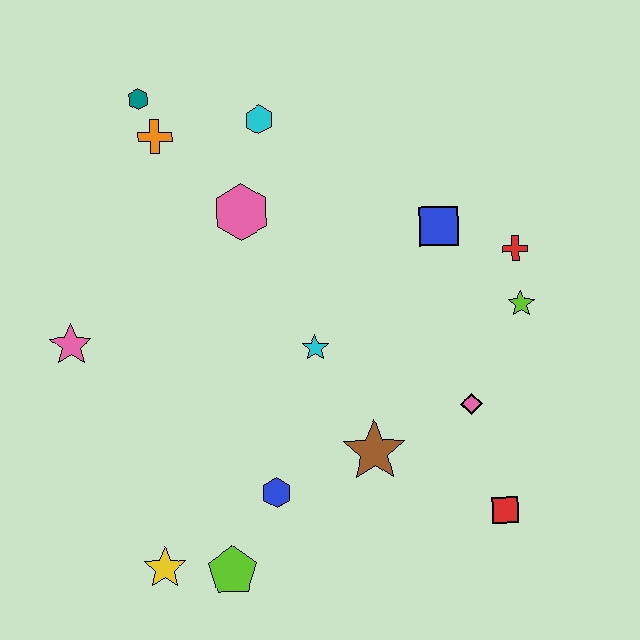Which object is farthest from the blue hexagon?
The teal hexagon is farthest from the blue hexagon.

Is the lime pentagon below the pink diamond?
Yes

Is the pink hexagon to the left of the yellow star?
No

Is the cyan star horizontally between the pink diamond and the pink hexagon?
Yes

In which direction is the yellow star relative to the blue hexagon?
The yellow star is to the left of the blue hexagon.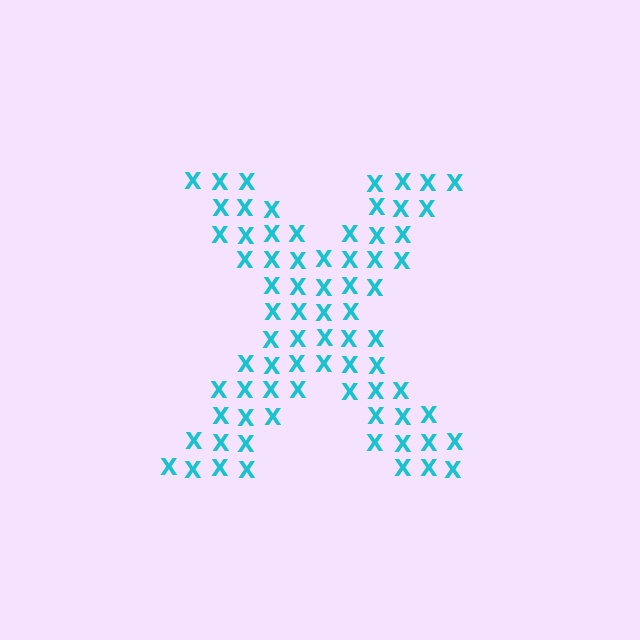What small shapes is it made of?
It is made of small letter X's.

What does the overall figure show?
The overall figure shows the letter X.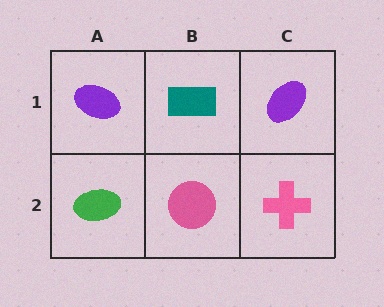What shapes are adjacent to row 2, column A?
A purple ellipse (row 1, column A), a pink circle (row 2, column B).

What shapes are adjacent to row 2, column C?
A purple ellipse (row 1, column C), a pink circle (row 2, column B).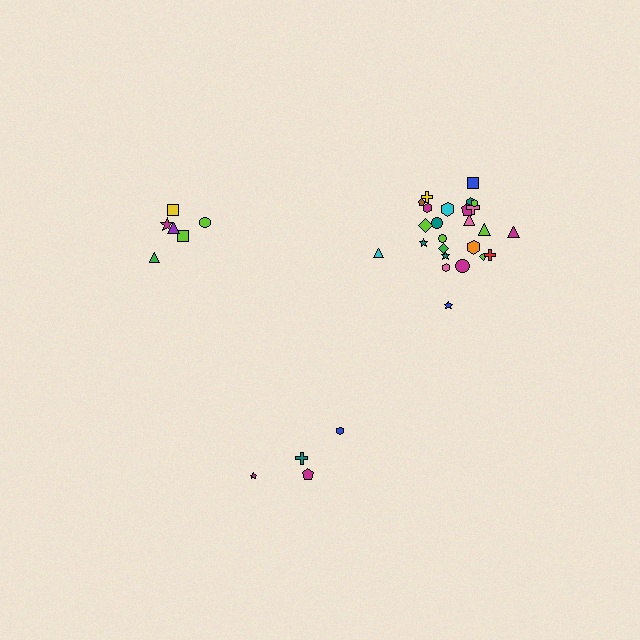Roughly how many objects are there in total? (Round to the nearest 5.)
Roughly 35 objects in total.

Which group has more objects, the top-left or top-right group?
The top-right group.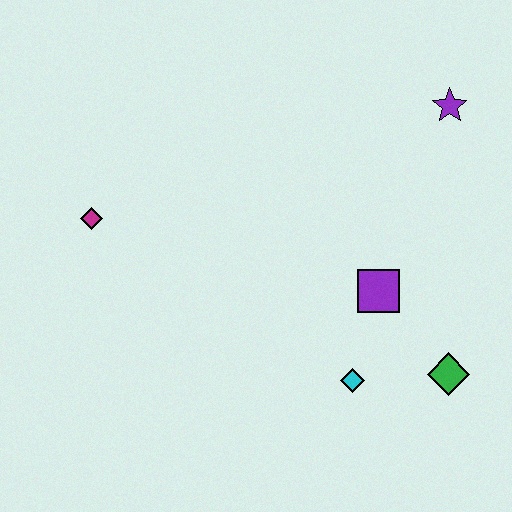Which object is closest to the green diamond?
The cyan diamond is closest to the green diamond.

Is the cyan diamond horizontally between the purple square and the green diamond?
No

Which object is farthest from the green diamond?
The magenta diamond is farthest from the green diamond.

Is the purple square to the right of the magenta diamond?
Yes